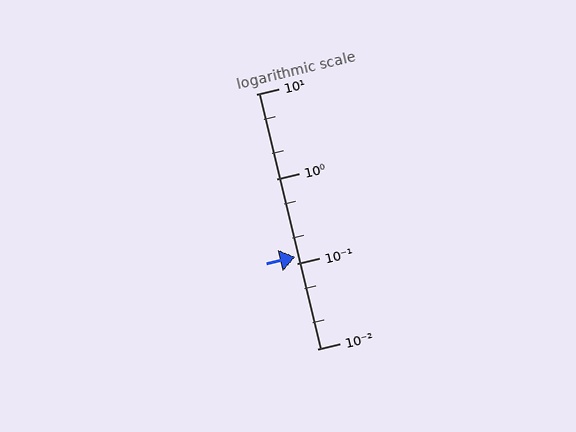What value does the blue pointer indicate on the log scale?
The pointer indicates approximately 0.12.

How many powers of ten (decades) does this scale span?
The scale spans 3 decades, from 0.01 to 10.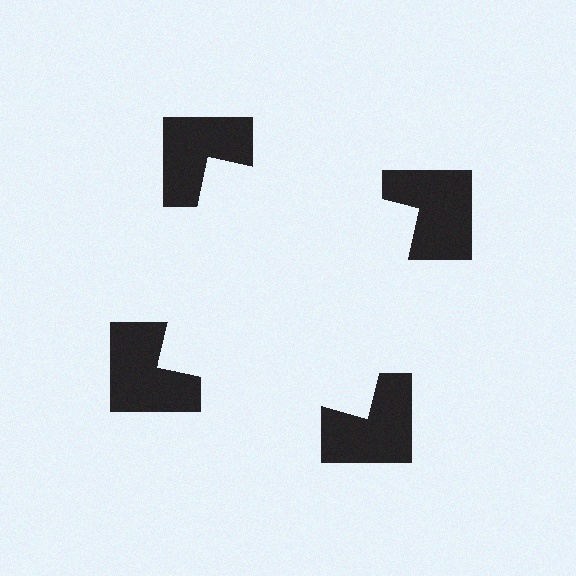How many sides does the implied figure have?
4 sides.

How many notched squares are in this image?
There are 4 — one at each vertex of the illusory square.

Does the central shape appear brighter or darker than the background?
It typically appears slightly brighter than the background, even though no actual brightness change is drawn.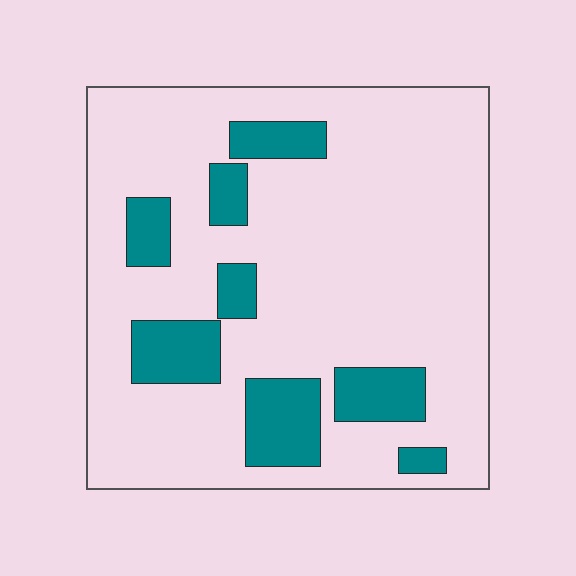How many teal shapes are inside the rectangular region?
8.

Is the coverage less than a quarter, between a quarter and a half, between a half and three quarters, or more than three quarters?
Less than a quarter.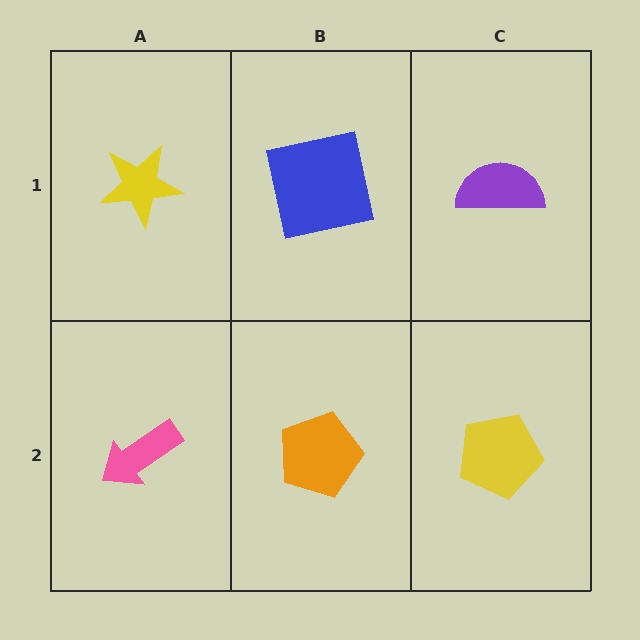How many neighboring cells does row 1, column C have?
2.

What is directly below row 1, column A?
A pink arrow.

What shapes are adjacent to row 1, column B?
An orange pentagon (row 2, column B), a yellow star (row 1, column A), a purple semicircle (row 1, column C).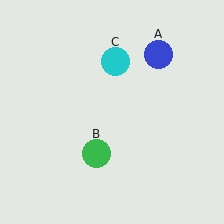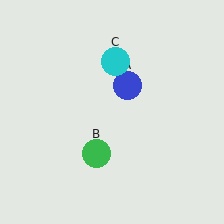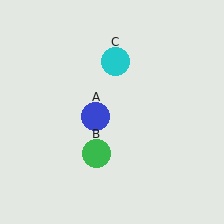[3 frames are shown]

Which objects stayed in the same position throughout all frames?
Green circle (object B) and cyan circle (object C) remained stationary.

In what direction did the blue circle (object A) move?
The blue circle (object A) moved down and to the left.